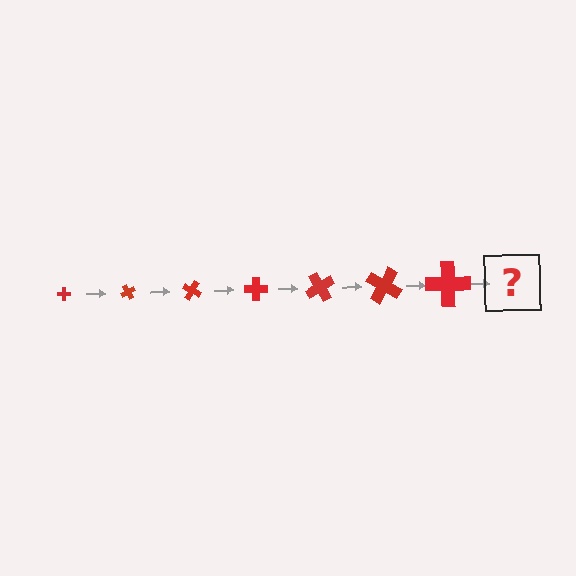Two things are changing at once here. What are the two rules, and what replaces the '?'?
The two rules are that the cross grows larger each step and it rotates 60 degrees each step. The '?' should be a cross, larger than the previous one and rotated 420 degrees from the start.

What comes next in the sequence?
The next element should be a cross, larger than the previous one and rotated 420 degrees from the start.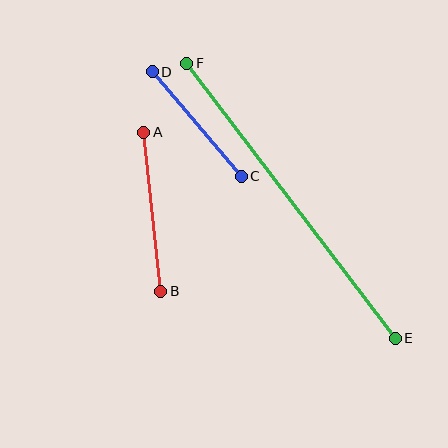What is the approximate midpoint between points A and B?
The midpoint is at approximately (152, 212) pixels.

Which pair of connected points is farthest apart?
Points E and F are farthest apart.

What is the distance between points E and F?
The distance is approximately 345 pixels.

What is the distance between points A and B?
The distance is approximately 160 pixels.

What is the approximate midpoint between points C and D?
The midpoint is at approximately (197, 124) pixels.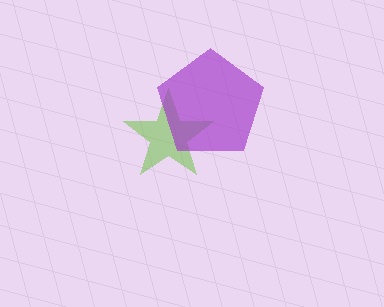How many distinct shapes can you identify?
There are 2 distinct shapes: a lime star, a purple pentagon.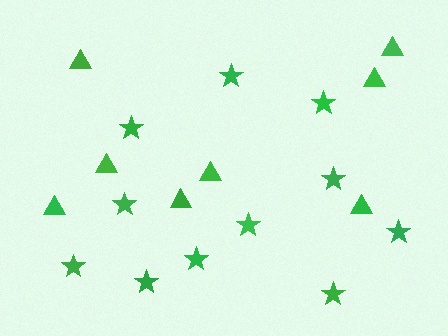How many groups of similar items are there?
There are 2 groups: one group of stars (11) and one group of triangles (8).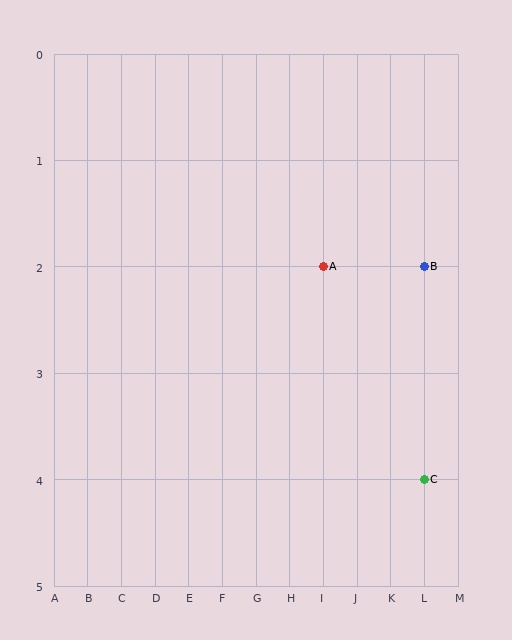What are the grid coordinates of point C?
Point C is at grid coordinates (L, 4).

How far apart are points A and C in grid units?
Points A and C are 3 columns and 2 rows apart (about 3.6 grid units diagonally).